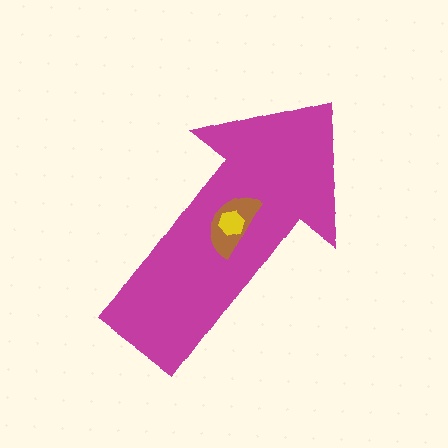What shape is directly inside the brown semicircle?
The yellow hexagon.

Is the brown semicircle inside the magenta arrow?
Yes.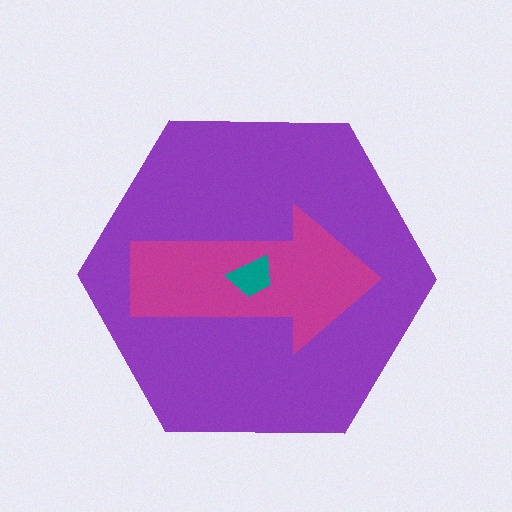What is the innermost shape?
The teal trapezoid.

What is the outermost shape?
The purple hexagon.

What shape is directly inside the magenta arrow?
The teal trapezoid.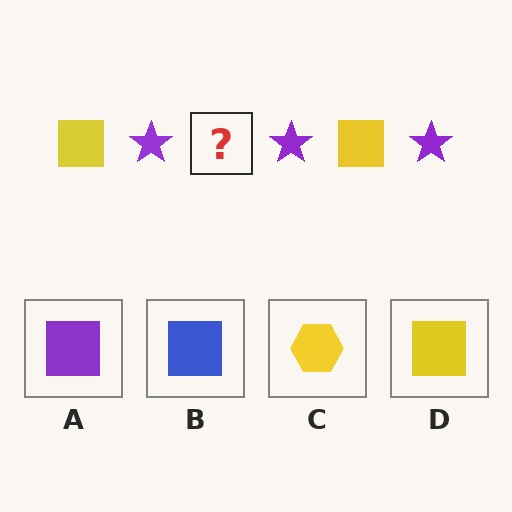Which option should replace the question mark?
Option D.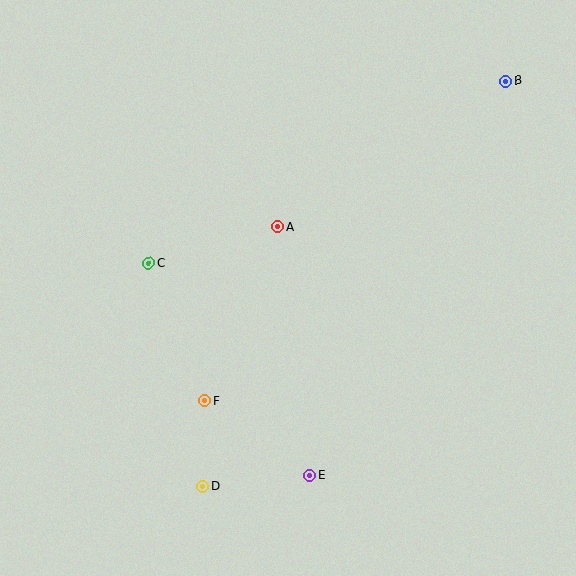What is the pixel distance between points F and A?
The distance between F and A is 188 pixels.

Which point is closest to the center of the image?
Point A at (278, 227) is closest to the center.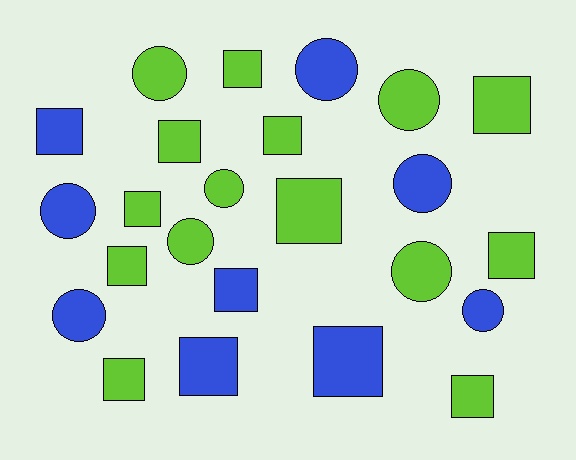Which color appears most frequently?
Lime, with 15 objects.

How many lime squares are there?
There are 10 lime squares.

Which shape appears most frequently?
Square, with 14 objects.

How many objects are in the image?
There are 24 objects.